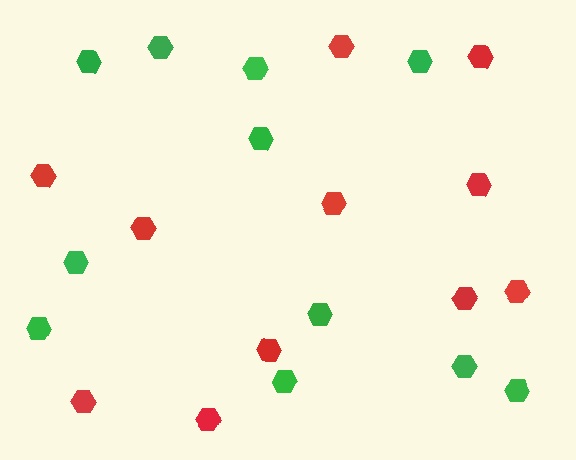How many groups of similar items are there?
There are 2 groups: one group of red hexagons (11) and one group of green hexagons (11).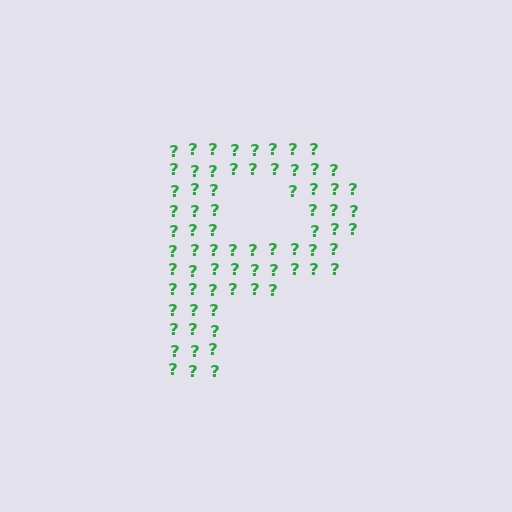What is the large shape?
The large shape is the letter P.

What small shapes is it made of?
It is made of small question marks.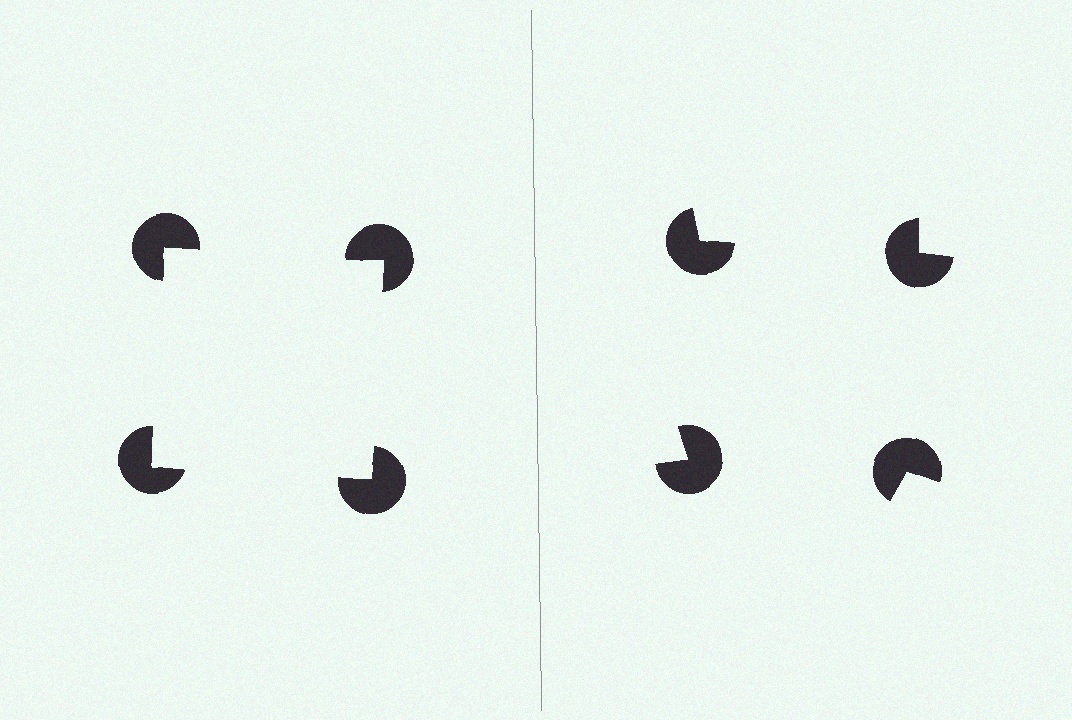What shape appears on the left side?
An illusory square.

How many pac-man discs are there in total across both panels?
8 — 4 on each side.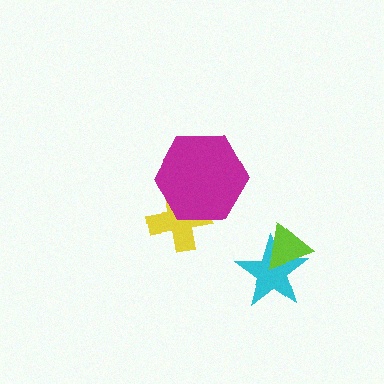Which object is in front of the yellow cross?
The magenta hexagon is in front of the yellow cross.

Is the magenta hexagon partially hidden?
No, no other shape covers it.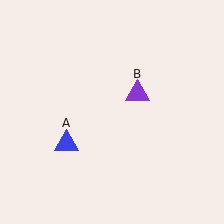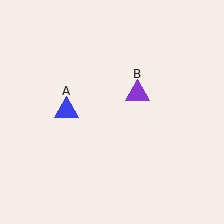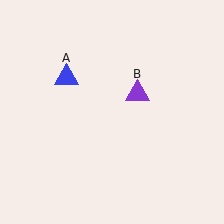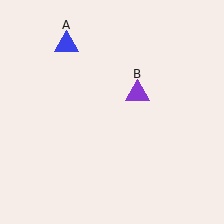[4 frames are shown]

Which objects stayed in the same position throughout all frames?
Purple triangle (object B) remained stationary.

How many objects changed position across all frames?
1 object changed position: blue triangle (object A).